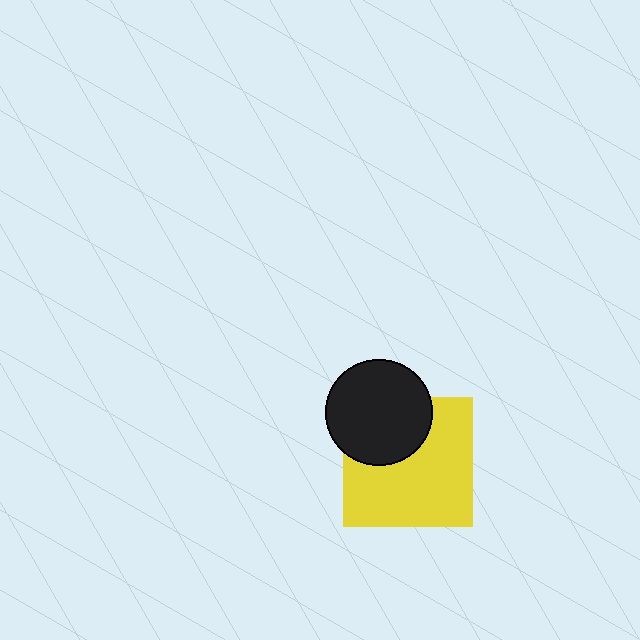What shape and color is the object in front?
The object in front is a black circle.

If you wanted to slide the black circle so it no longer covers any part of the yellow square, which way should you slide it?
Slide it up — that is the most direct way to separate the two shapes.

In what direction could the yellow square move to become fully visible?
The yellow square could move down. That would shift it out from behind the black circle entirely.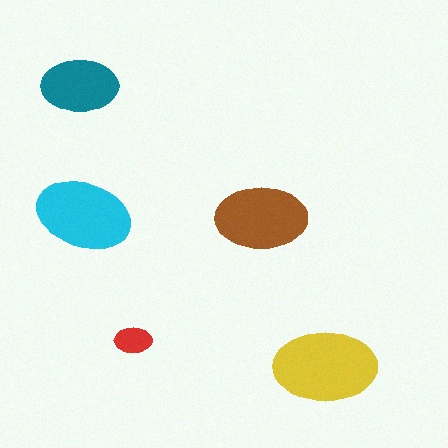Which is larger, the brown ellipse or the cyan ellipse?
The cyan one.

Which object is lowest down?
The yellow ellipse is bottommost.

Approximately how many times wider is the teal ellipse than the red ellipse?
About 2 times wider.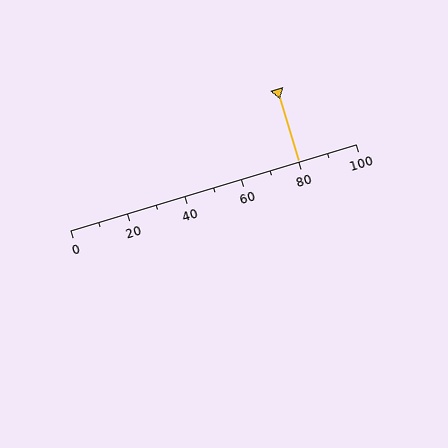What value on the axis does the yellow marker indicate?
The marker indicates approximately 80.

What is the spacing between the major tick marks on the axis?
The major ticks are spaced 20 apart.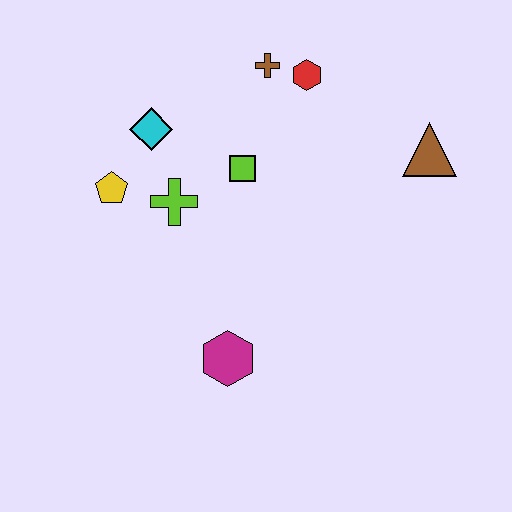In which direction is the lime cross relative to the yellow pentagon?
The lime cross is to the right of the yellow pentagon.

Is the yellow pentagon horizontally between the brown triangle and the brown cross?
No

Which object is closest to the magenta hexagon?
The lime cross is closest to the magenta hexagon.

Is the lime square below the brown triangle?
Yes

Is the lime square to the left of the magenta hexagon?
No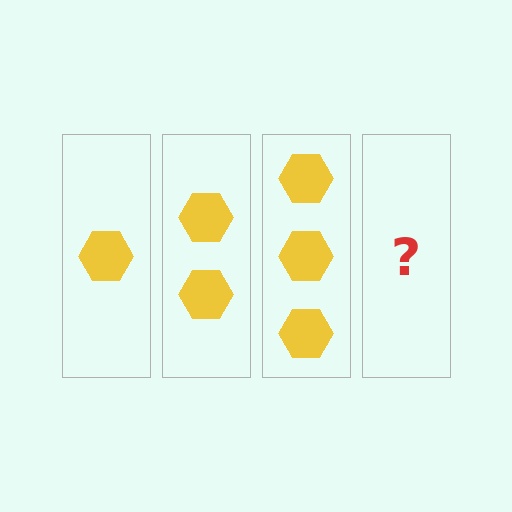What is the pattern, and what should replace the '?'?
The pattern is that each step adds one more hexagon. The '?' should be 4 hexagons.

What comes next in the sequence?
The next element should be 4 hexagons.